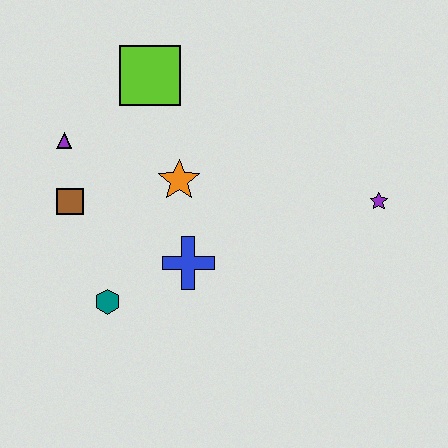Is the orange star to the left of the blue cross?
Yes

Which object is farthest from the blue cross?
The purple star is farthest from the blue cross.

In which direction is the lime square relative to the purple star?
The lime square is to the left of the purple star.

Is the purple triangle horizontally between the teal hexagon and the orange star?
No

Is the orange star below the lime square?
Yes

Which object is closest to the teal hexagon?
The blue cross is closest to the teal hexagon.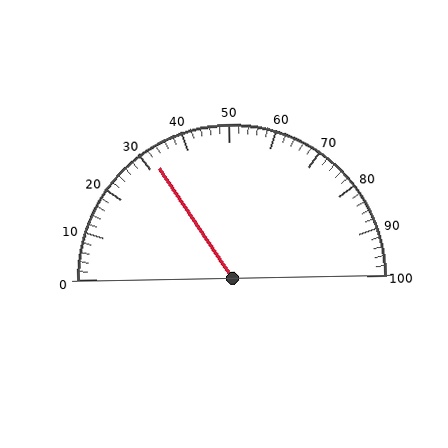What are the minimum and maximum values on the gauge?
The gauge ranges from 0 to 100.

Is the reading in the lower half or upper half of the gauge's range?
The reading is in the lower half of the range (0 to 100).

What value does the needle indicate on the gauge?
The needle indicates approximately 32.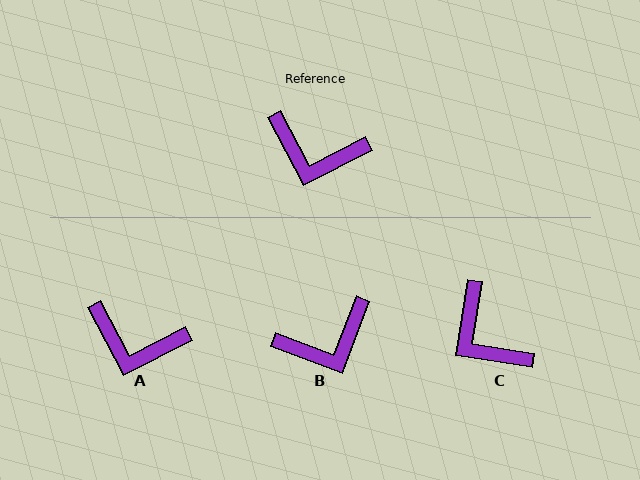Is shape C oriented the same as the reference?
No, it is off by about 36 degrees.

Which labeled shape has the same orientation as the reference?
A.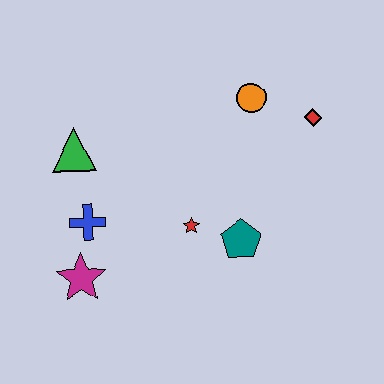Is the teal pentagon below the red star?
Yes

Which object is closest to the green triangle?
The blue cross is closest to the green triangle.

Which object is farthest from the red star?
The red diamond is farthest from the red star.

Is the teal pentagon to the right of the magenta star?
Yes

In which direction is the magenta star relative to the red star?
The magenta star is to the left of the red star.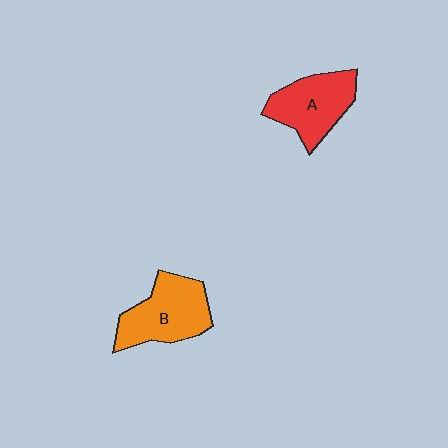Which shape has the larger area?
Shape B (orange).